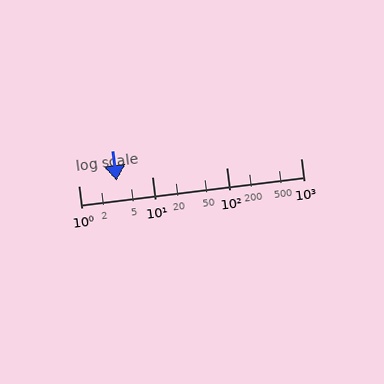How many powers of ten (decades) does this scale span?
The scale spans 3 decades, from 1 to 1000.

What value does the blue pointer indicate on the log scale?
The pointer indicates approximately 3.3.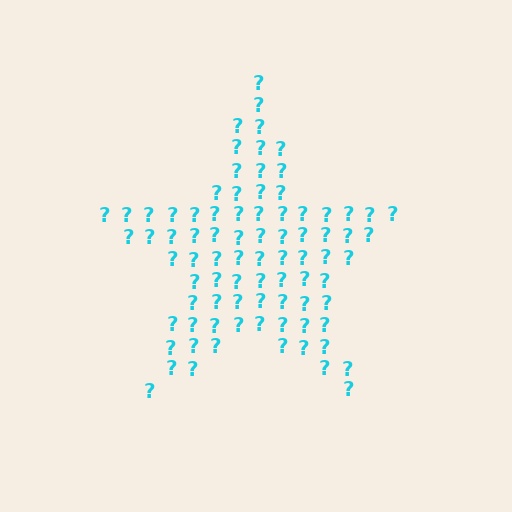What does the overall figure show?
The overall figure shows a star.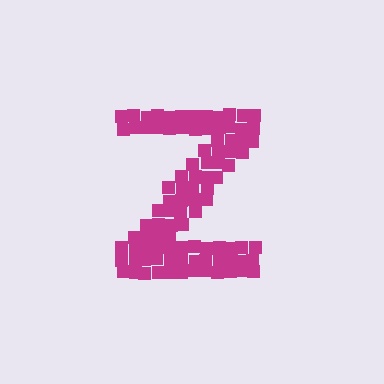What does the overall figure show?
The overall figure shows the letter Z.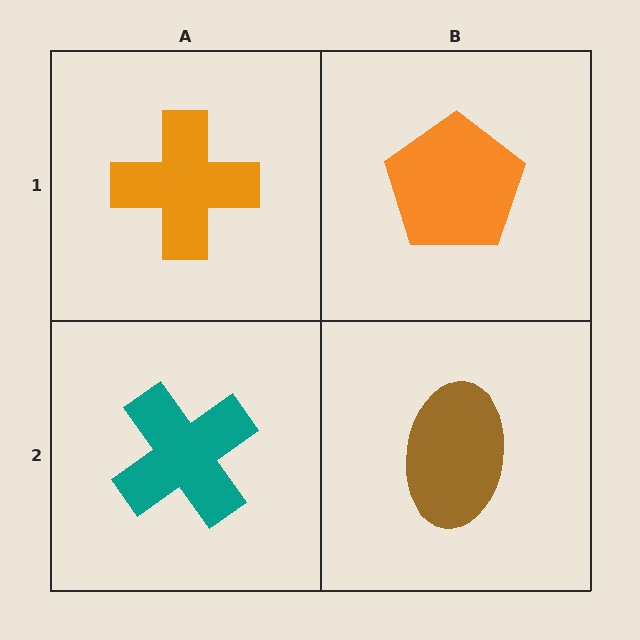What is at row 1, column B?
An orange pentagon.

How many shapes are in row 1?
2 shapes.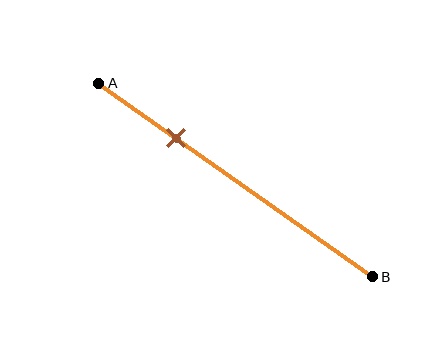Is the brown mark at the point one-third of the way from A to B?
No, the mark is at about 30% from A, not at the 33% one-third point.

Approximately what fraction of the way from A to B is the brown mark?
The brown mark is approximately 30% of the way from A to B.